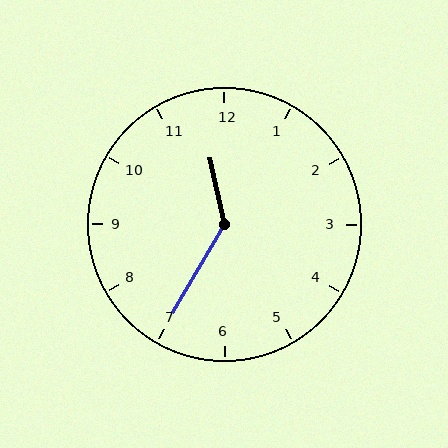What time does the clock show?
11:35.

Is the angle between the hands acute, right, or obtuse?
It is obtuse.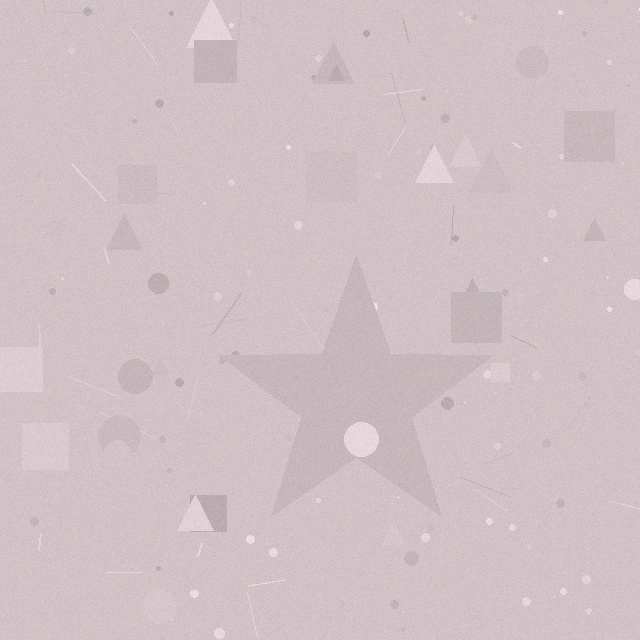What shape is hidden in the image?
A star is hidden in the image.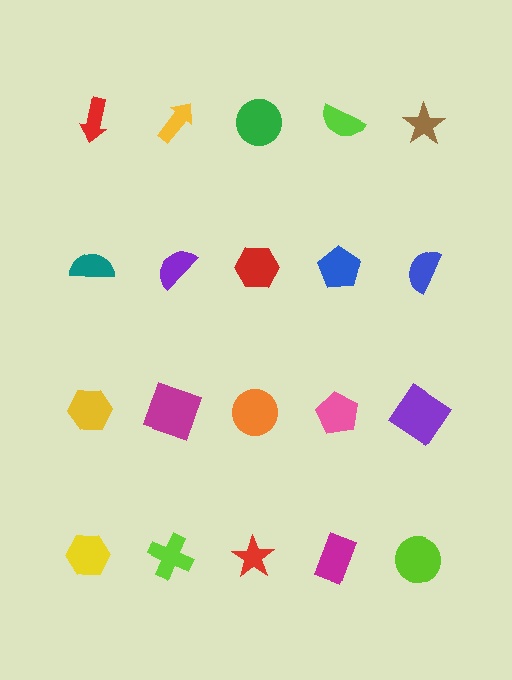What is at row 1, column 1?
A red arrow.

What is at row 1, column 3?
A green circle.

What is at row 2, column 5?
A blue semicircle.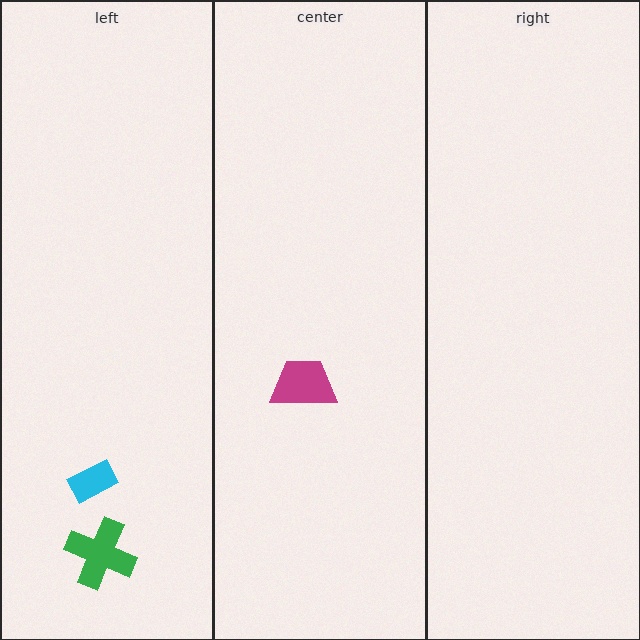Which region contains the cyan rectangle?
The left region.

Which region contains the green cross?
The left region.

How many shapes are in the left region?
2.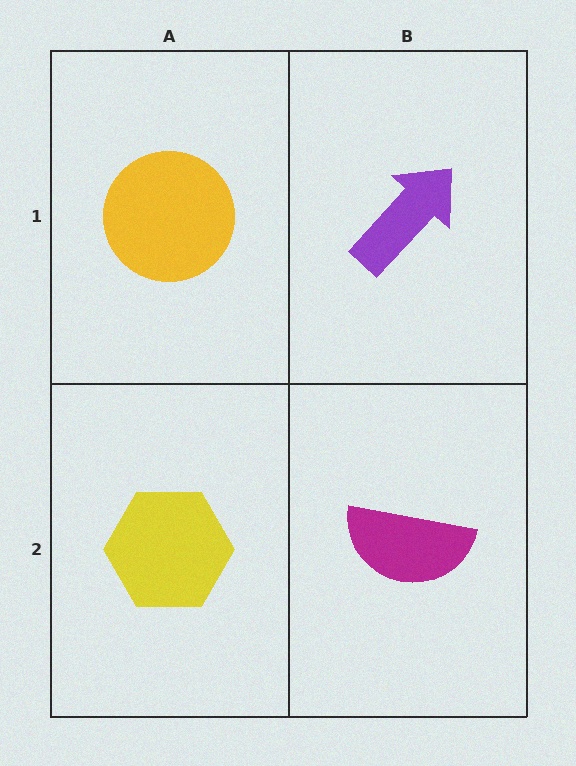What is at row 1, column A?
A yellow circle.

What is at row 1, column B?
A purple arrow.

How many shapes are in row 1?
2 shapes.